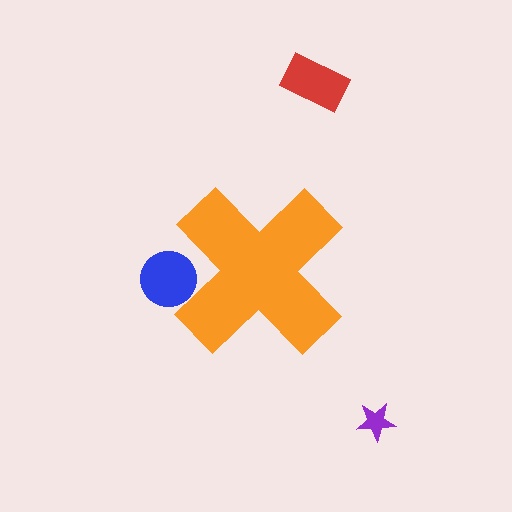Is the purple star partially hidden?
No, the purple star is fully visible.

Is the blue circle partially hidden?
Yes, the blue circle is partially hidden behind the orange cross.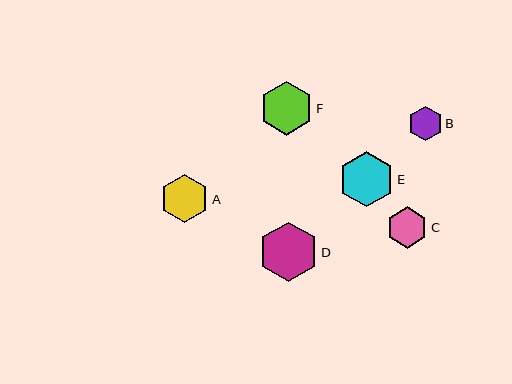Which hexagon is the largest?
Hexagon D is the largest with a size of approximately 60 pixels.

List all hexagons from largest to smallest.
From largest to smallest: D, E, F, A, C, B.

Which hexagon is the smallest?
Hexagon B is the smallest with a size of approximately 35 pixels.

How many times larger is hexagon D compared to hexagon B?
Hexagon D is approximately 1.7 times the size of hexagon B.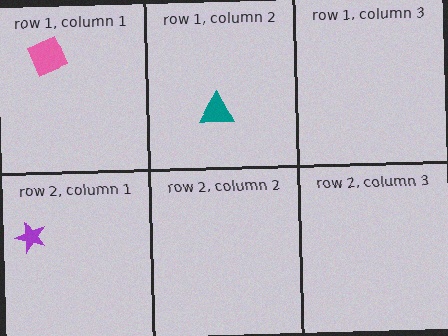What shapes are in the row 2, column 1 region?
The purple star.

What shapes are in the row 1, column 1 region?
The pink diamond.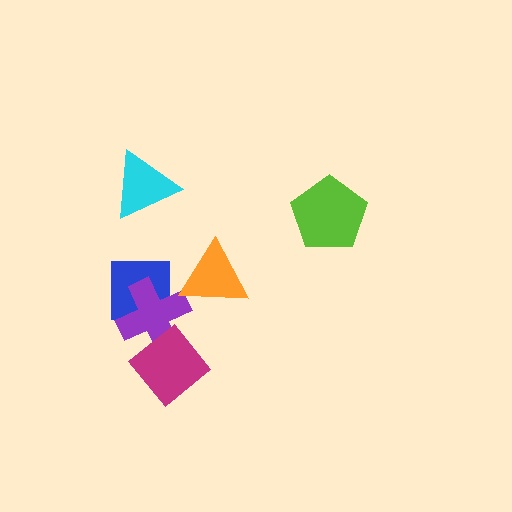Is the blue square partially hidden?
Yes, it is partially covered by another shape.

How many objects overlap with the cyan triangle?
0 objects overlap with the cyan triangle.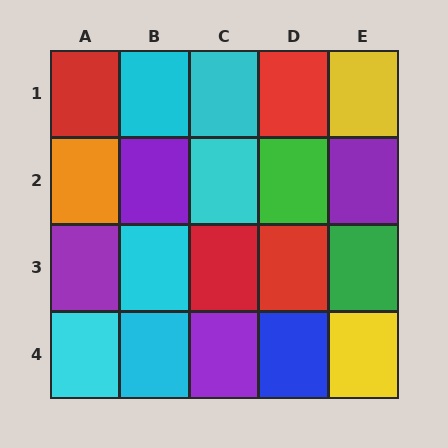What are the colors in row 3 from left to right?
Purple, cyan, red, red, green.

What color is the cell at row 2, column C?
Cyan.